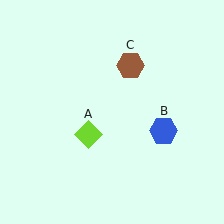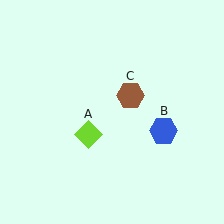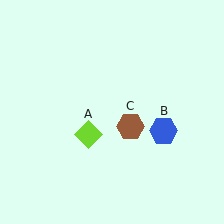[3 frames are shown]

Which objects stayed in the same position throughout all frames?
Lime diamond (object A) and blue hexagon (object B) remained stationary.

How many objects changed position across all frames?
1 object changed position: brown hexagon (object C).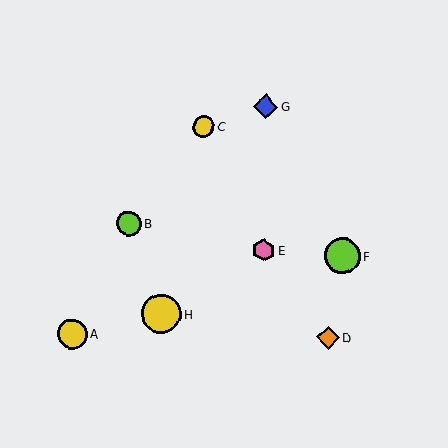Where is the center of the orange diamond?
The center of the orange diamond is at (328, 338).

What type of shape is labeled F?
Shape F is a lime circle.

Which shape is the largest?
The yellow circle (labeled H) is the largest.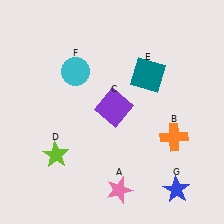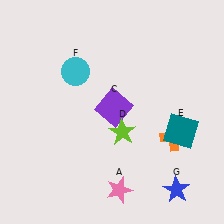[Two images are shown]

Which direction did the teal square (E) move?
The teal square (E) moved down.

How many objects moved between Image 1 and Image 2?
2 objects moved between the two images.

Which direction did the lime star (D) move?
The lime star (D) moved right.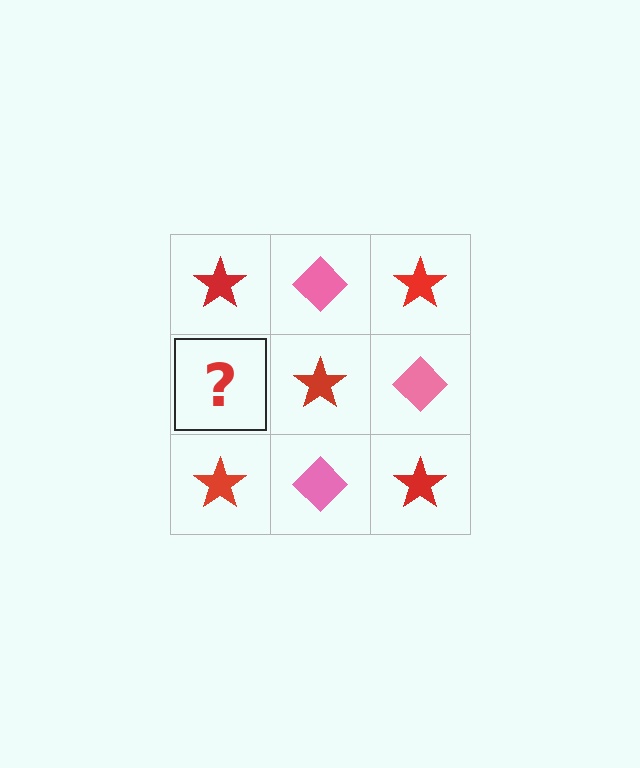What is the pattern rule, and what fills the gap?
The rule is that it alternates red star and pink diamond in a checkerboard pattern. The gap should be filled with a pink diamond.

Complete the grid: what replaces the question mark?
The question mark should be replaced with a pink diamond.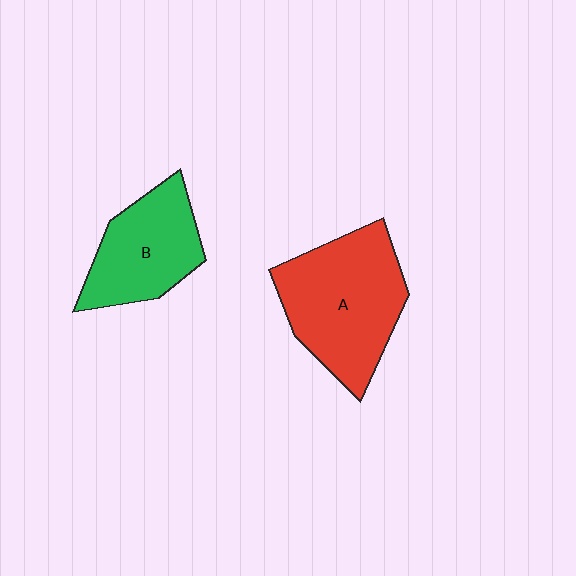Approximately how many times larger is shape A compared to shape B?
Approximately 1.4 times.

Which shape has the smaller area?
Shape B (green).